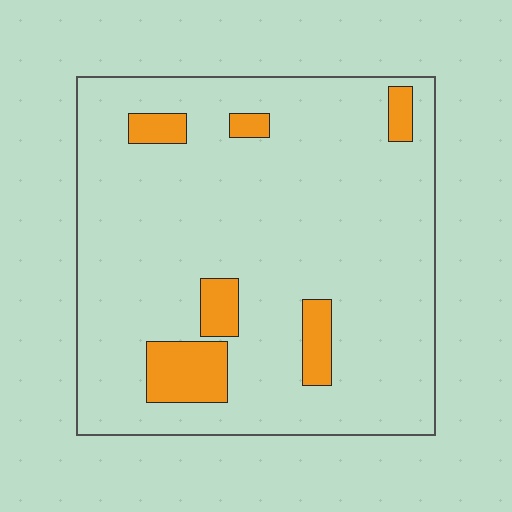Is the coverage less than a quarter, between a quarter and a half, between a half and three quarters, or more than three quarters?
Less than a quarter.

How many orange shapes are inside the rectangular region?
6.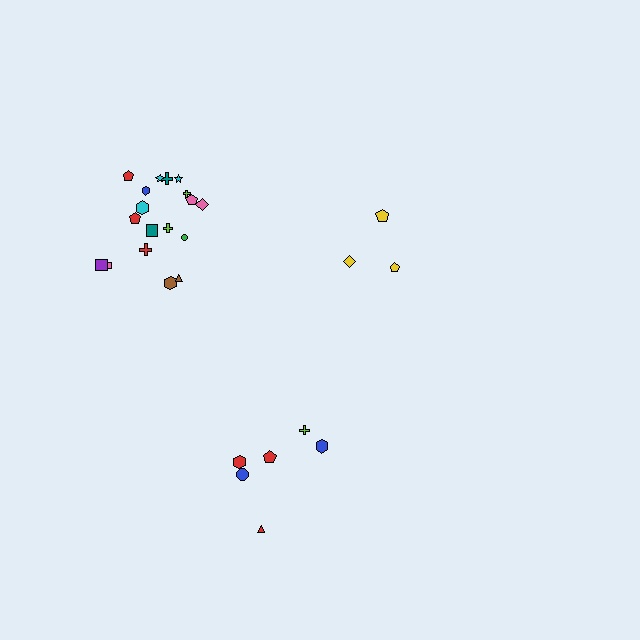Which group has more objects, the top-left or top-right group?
The top-left group.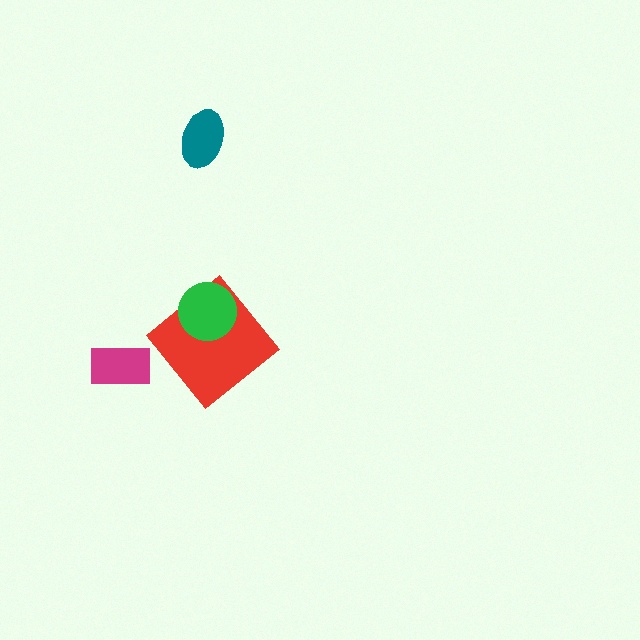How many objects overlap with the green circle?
1 object overlaps with the green circle.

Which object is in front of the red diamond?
The green circle is in front of the red diamond.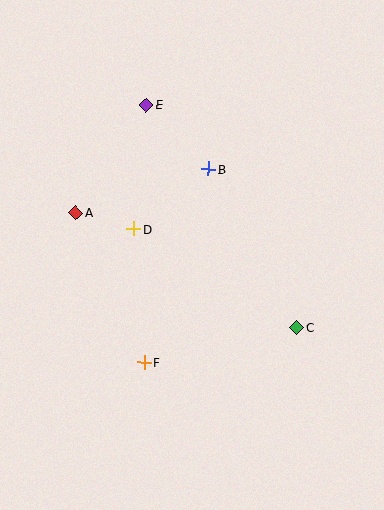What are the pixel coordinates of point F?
Point F is at (144, 362).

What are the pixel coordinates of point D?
Point D is at (133, 229).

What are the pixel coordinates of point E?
Point E is at (146, 105).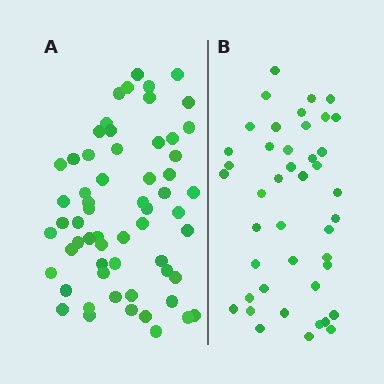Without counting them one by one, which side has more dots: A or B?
Region A (the left region) has more dots.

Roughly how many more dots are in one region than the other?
Region A has approximately 15 more dots than region B.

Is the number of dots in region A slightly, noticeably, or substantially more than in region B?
Region A has noticeably more, but not dramatically so. The ratio is roughly 1.4 to 1.